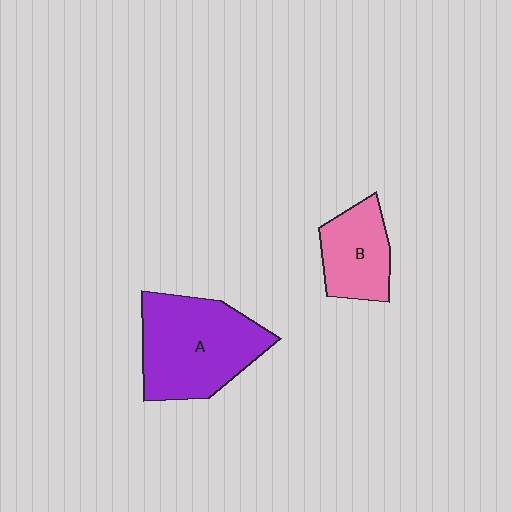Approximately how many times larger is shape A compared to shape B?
Approximately 1.8 times.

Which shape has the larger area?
Shape A (purple).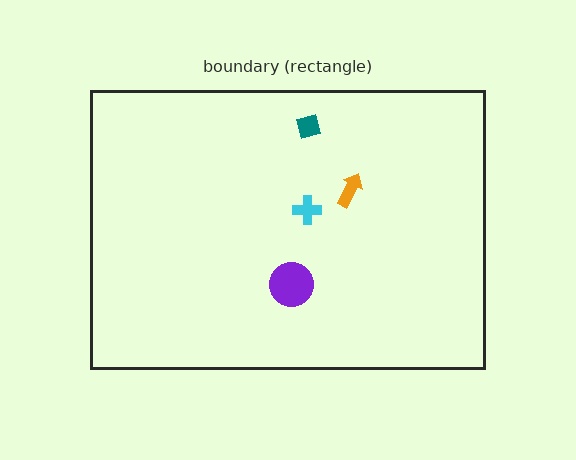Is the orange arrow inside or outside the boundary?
Inside.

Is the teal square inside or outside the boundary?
Inside.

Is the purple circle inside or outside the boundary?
Inside.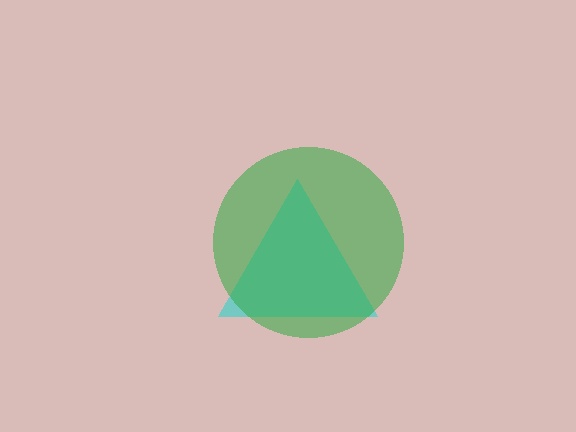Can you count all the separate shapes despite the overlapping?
Yes, there are 2 separate shapes.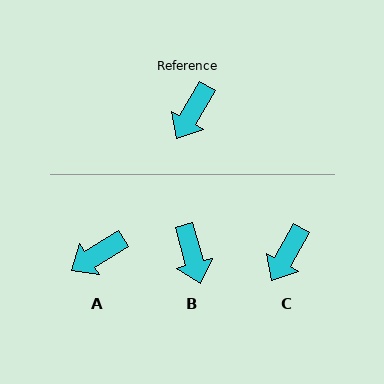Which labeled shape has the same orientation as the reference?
C.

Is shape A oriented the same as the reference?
No, it is off by about 29 degrees.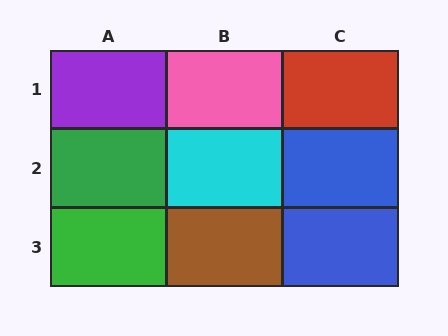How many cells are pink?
1 cell is pink.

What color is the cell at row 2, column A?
Green.